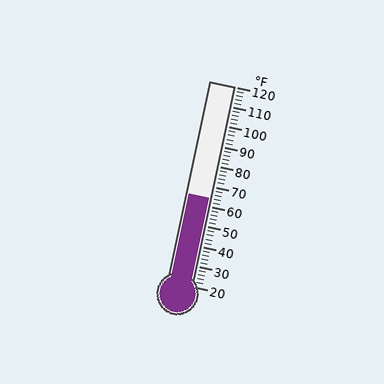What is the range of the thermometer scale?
The thermometer scale ranges from 20°F to 120°F.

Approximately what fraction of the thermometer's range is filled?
The thermometer is filled to approximately 45% of its range.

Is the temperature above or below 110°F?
The temperature is below 110°F.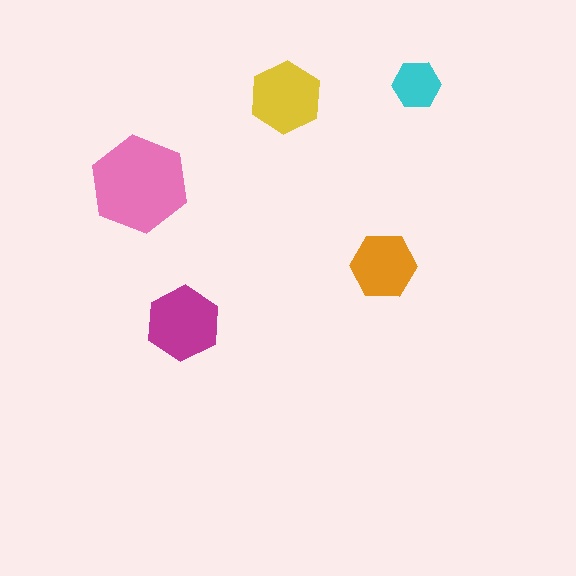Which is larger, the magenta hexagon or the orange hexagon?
The magenta one.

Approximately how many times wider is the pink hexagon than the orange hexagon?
About 1.5 times wider.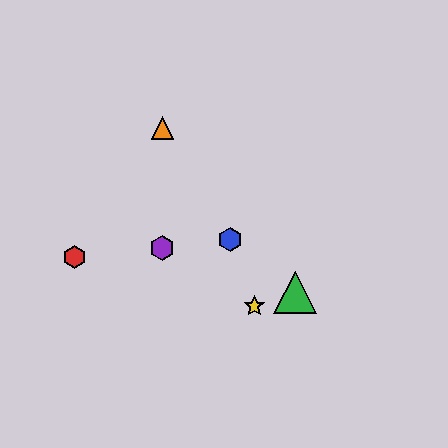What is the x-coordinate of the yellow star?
The yellow star is at x≈254.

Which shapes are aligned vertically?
The purple hexagon, the orange triangle are aligned vertically.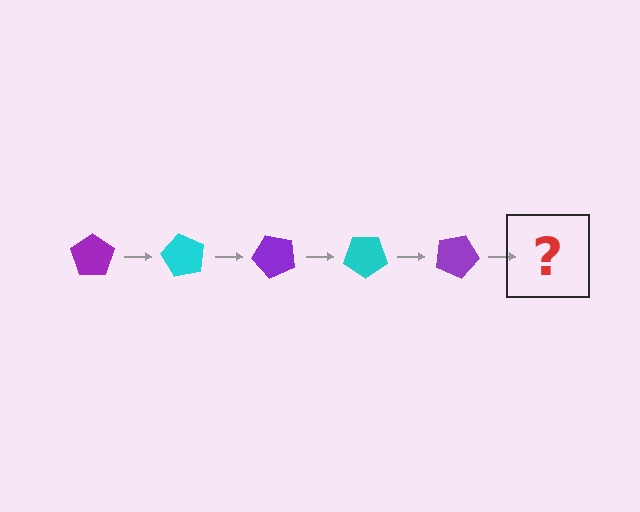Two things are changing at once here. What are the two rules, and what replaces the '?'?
The two rules are that it rotates 60 degrees each step and the color cycles through purple and cyan. The '?' should be a cyan pentagon, rotated 300 degrees from the start.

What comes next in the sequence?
The next element should be a cyan pentagon, rotated 300 degrees from the start.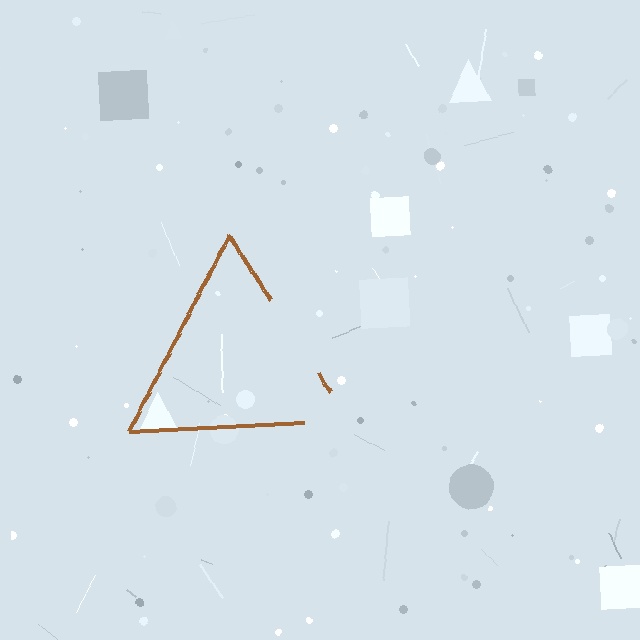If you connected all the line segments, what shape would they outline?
They would outline a triangle.